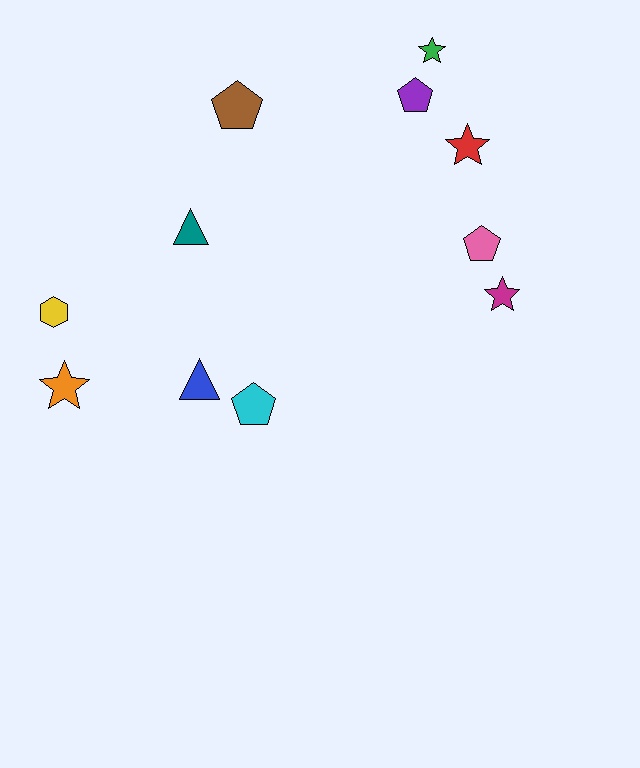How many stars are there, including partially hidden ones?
There are 4 stars.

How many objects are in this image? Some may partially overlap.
There are 11 objects.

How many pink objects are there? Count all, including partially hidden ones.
There is 1 pink object.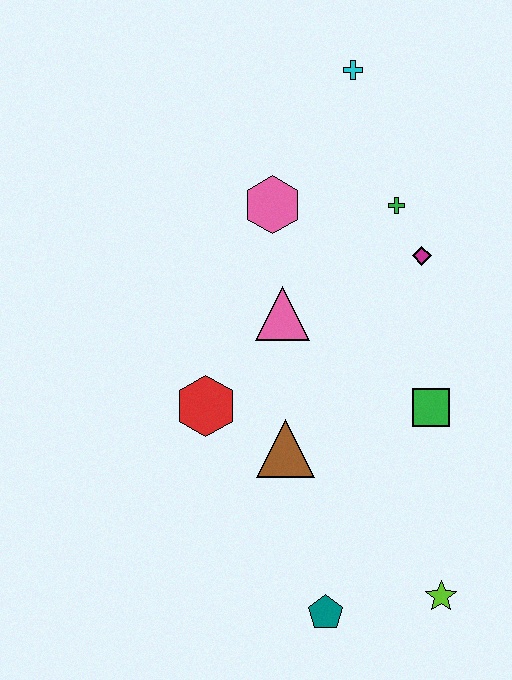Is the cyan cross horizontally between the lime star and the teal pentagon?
Yes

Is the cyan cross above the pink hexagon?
Yes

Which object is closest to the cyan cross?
The green cross is closest to the cyan cross.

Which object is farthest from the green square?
The cyan cross is farthest from the green square.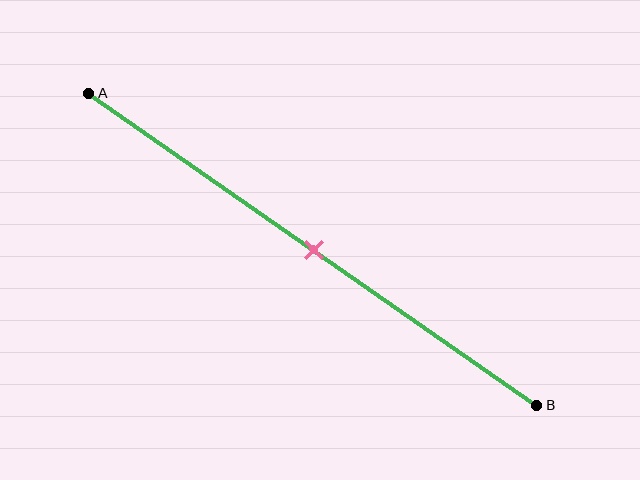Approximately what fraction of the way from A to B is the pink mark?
The pink mark is approximately 50% of the way from A to B.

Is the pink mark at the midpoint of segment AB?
Yes, the mark is approximately at the midpoint.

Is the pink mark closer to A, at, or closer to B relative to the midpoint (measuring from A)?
The pink mark is approximately at the midpoint of segment AB.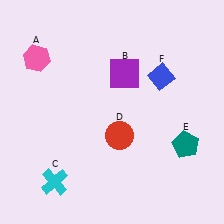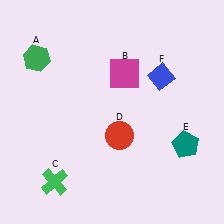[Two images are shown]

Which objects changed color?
A changed from pink to green. B changed from purple to magenta. C changed from cyan to green.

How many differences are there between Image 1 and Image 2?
There are 3 differences between the two images.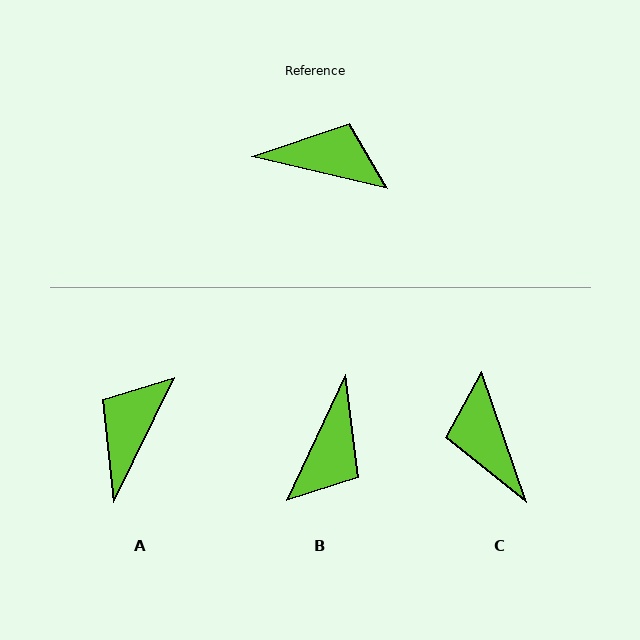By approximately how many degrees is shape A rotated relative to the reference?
Approximately 77 degrees counter-clockwise.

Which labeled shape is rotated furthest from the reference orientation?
C, about 122 degrees away.